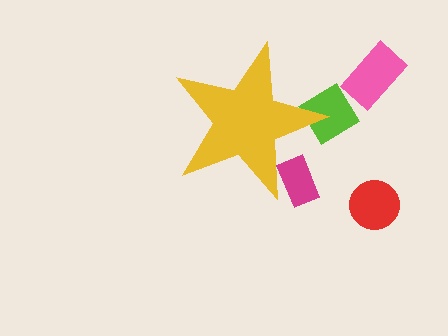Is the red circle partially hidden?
No, the red circle is fully visible.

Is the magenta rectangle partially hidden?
Yes, the magenta rectangle is partially hidden behind the yellow star.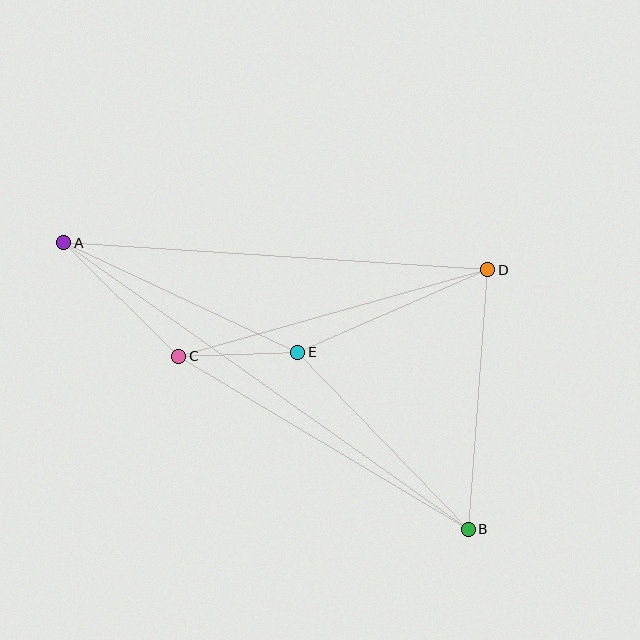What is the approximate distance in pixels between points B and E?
The distance between B and E is approximately 246 pixels.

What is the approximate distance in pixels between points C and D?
The distance between C and D is approximately 321 pixels.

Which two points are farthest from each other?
Points A and B are farthest from each other.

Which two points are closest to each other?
Points C and E are closest to each other.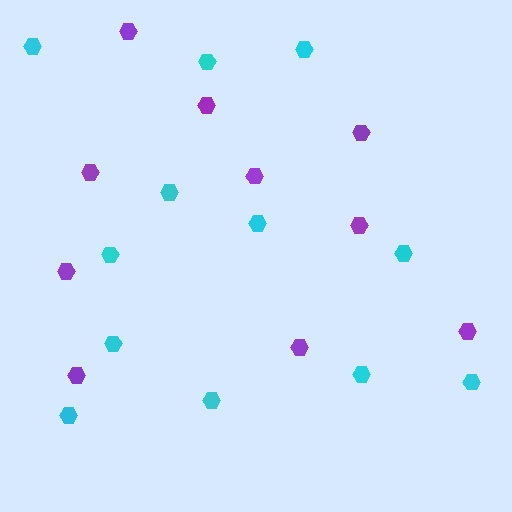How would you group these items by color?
There are 2 groups: one group of cyan hexagons (12) and one group of purple hexagons (10).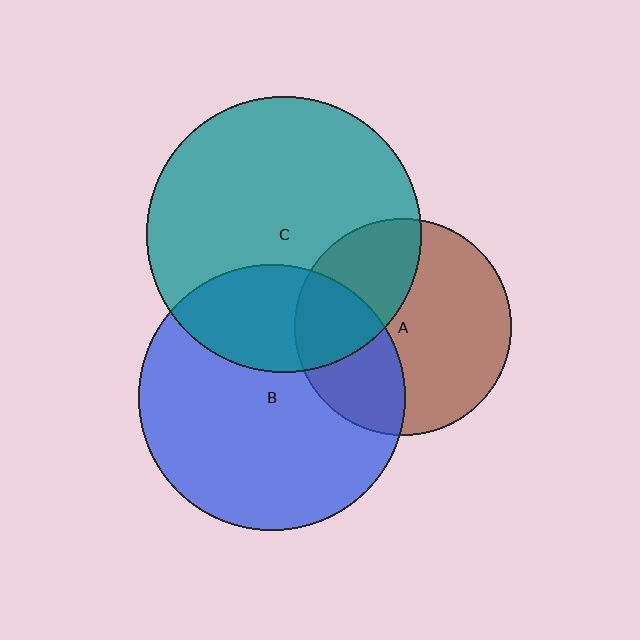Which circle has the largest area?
Circle C (teal).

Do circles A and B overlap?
Yes.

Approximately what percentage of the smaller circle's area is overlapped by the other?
Approximately 35%.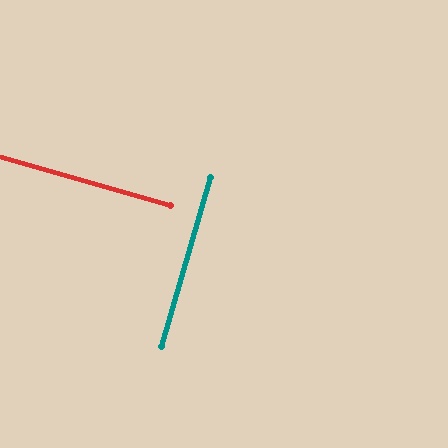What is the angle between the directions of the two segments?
Approximately 90 degrees.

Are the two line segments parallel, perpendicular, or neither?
Perpendicular — they meet at approximately 90°.